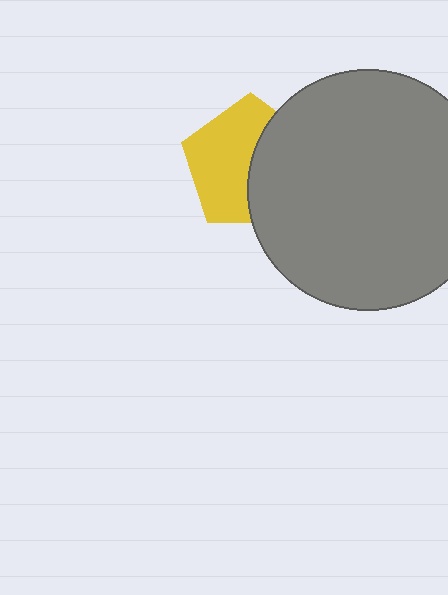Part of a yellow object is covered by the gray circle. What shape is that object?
It is a pentagon.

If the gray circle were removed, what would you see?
You would see the complete yellow pentagon.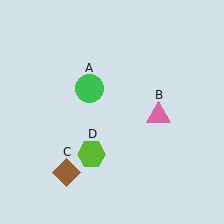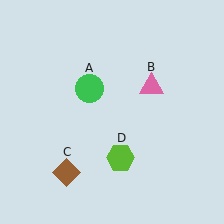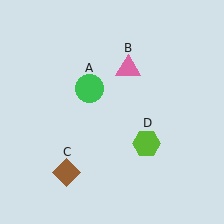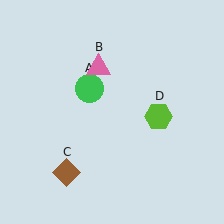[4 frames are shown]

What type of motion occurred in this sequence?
The pink triangle (object B), lime hexagon (object D) rotated counterclockwise around the center of the scene.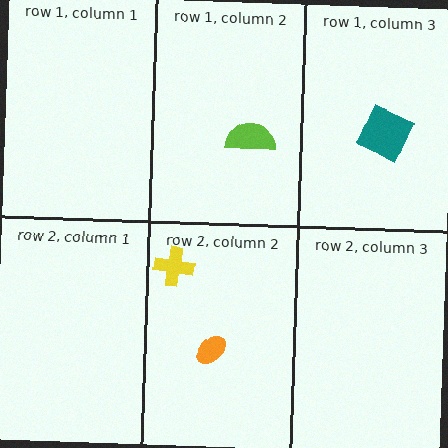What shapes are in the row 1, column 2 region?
The lime semicircle.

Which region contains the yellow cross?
The row 2, column 2 region.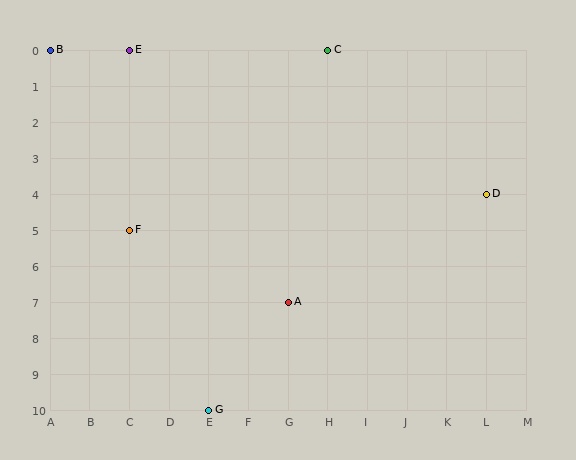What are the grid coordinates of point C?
Point C is at grid coordinates (H, 0).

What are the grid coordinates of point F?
Point F is at grid coordinates (C, 5).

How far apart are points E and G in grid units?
Points E and G are 2 columns and 10 rows apart (about 10.2 grid units diagonally).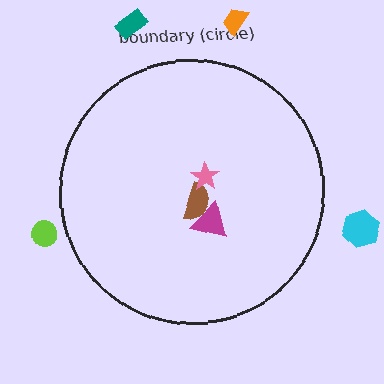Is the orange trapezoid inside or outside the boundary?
Outside.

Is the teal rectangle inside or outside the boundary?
Outside.